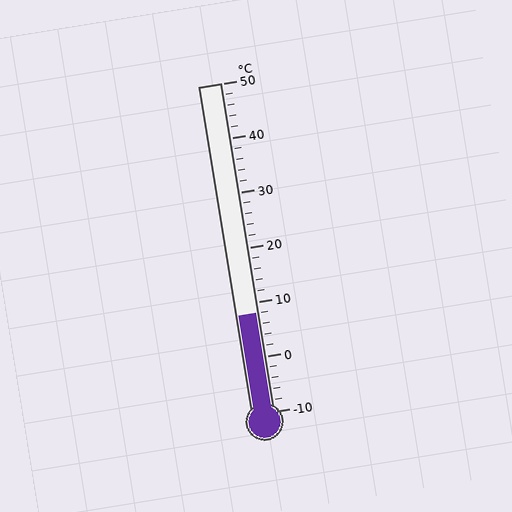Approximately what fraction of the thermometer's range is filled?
The thermometer is filled to approximately 30% of its range.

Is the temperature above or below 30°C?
The temperature is below 30°C.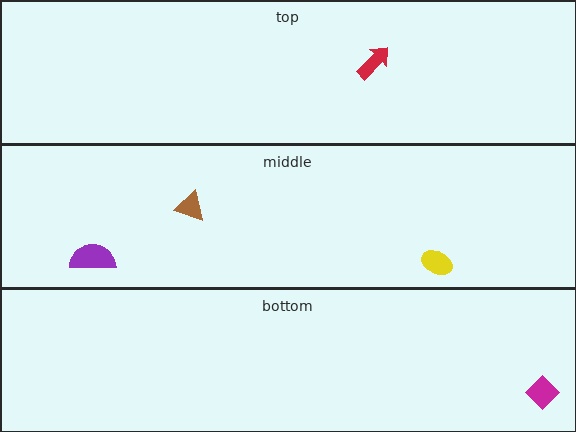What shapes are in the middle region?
The purple semicircle, the yellow ellipse, the brown triangle.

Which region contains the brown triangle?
The middle region.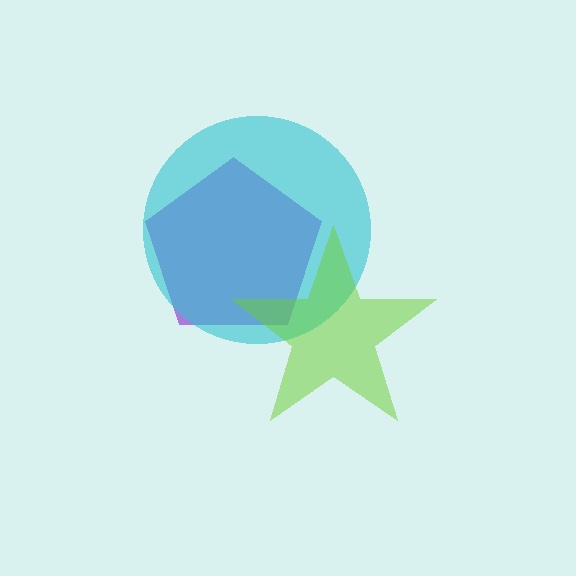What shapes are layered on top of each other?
The layered shapes are: a purple pentagon, a cyan circle, a lime star.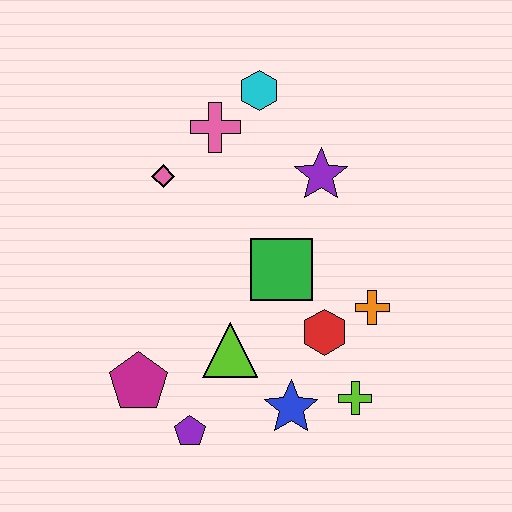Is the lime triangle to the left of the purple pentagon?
No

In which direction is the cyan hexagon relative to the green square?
The cyan hexagon is above the green square.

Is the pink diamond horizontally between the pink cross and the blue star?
No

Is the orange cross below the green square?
Yes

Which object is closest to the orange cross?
The red hexagon is closest to the orange cross.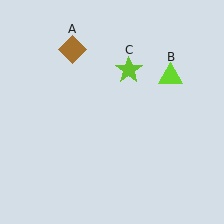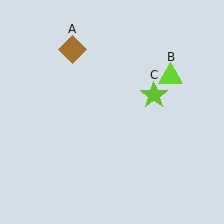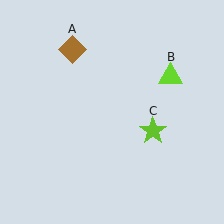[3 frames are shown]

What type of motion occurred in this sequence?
The lime star (object C) rotated clockwise around the center of the scene.